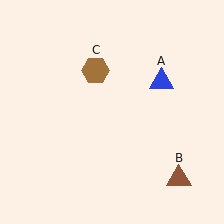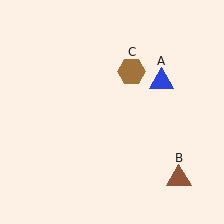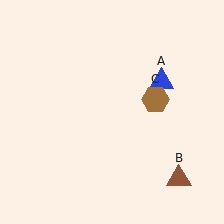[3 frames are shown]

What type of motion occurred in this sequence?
The brown hexagon (object C) rotated clockwise around the center of the scene.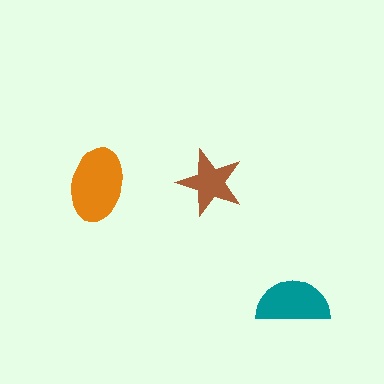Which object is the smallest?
The brown star.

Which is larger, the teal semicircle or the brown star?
The teal semicircle.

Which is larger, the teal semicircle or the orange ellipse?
The orange ellipse.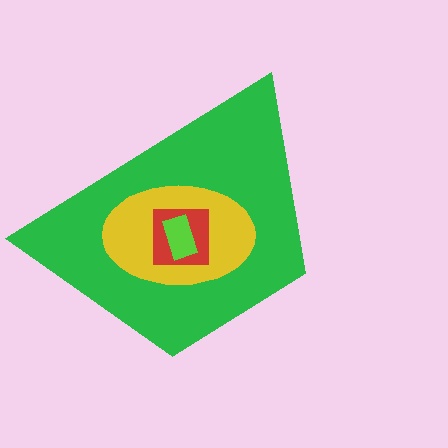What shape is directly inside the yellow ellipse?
The red square.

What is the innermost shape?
The lime rectangle.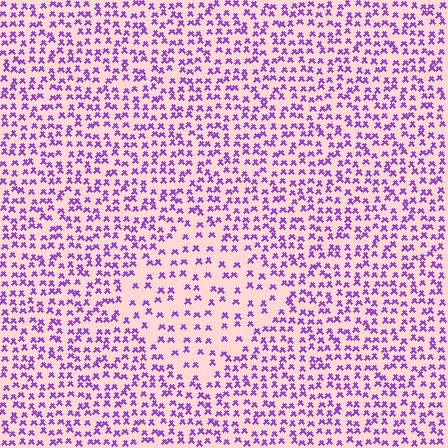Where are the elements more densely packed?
The elements are more densely packed outside the diamond boundary.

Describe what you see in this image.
The image contains small purple elements arranged at two different densities. A diamond-shaped region is visible where the elements are less densely packed than the surrounding area.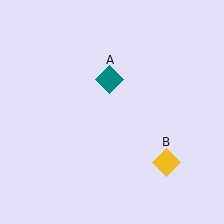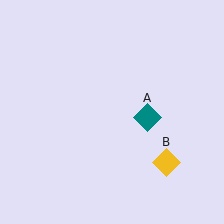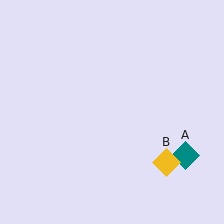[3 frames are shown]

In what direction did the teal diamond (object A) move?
The teal diamond (object A) moved down and to the right.